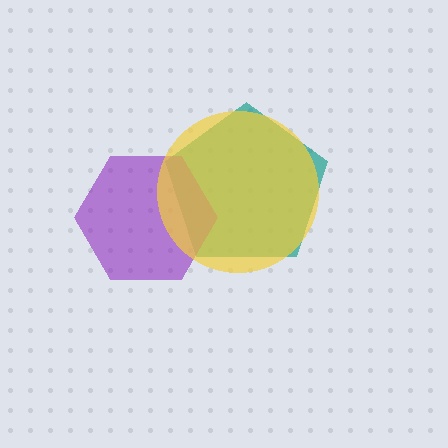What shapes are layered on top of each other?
The layered shapes are: a teal pentagon, a purple hexagon, a yellow circle.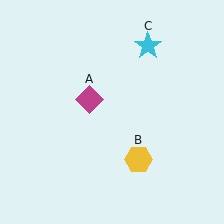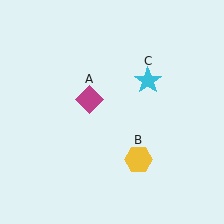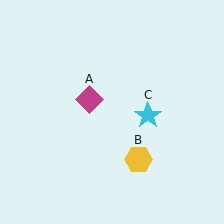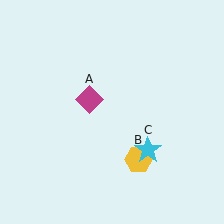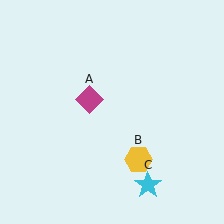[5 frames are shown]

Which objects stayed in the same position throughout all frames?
Magenta diamond (object A) and yellow hexagon (object B) remained stationary.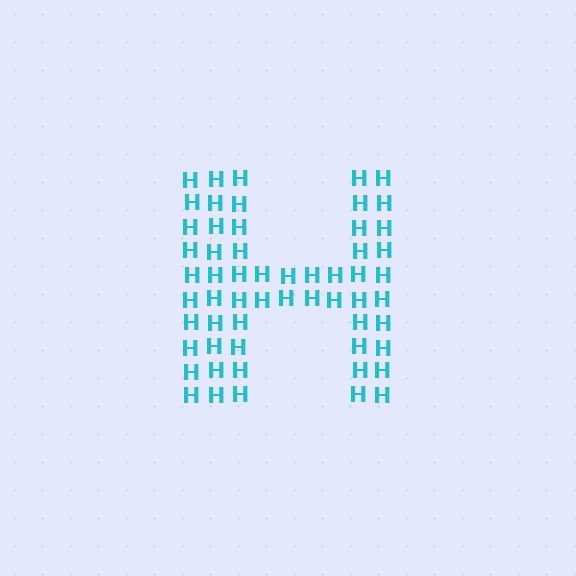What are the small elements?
The small elements are letter H's.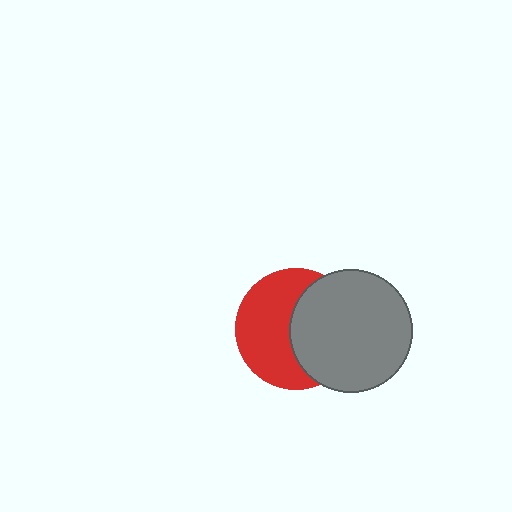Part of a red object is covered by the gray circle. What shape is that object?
It is a circle.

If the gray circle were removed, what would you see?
You would see the complete red circle.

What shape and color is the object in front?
The object in front is a gray circle.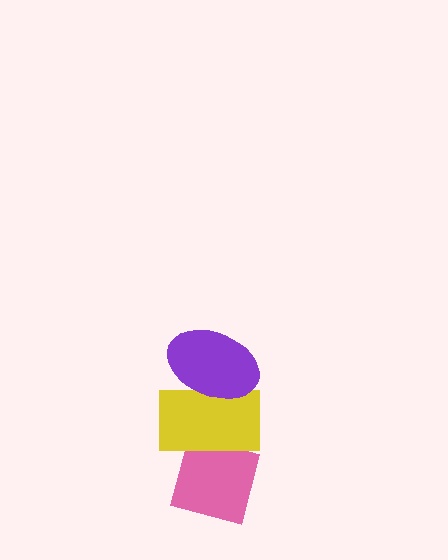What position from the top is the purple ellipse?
The purple ellipse is 1st from the top.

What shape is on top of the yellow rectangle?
The purple ellipse is on top of the yellow rectangle.